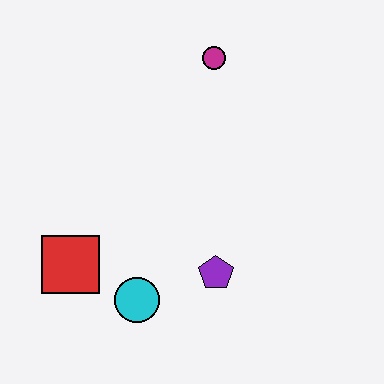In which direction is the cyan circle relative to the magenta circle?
The cyan circle is below the magenta circle.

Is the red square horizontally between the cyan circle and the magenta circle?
No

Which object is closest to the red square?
The cyan circle is closest to the red square.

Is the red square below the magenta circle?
Yes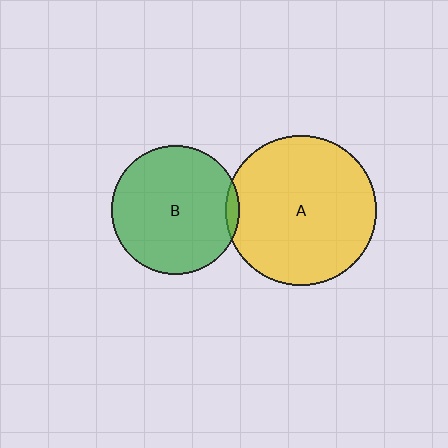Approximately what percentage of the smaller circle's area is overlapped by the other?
Approximately 5%.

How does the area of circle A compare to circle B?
Approximately 1.4 times.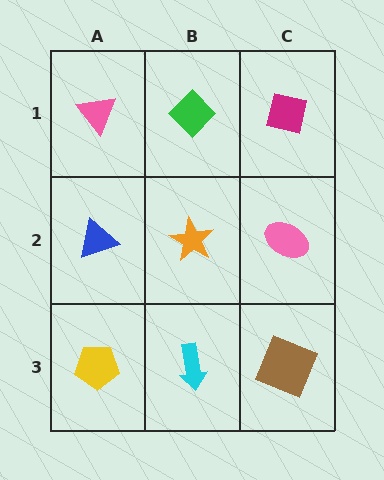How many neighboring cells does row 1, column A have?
2.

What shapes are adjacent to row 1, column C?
A pink ellipse (row 2, column C), a green diamond (row 1, column B).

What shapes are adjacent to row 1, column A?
A blue triangle (row 2, column A), a green diamond (row 1, column B).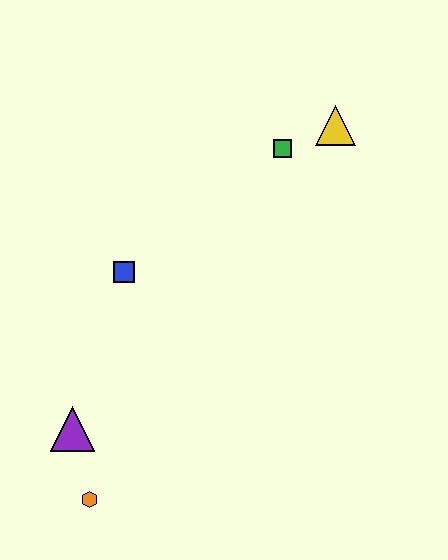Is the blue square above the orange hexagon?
Yes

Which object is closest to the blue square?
The purple triangle is closest to the blue square.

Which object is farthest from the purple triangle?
The yellow triangle is farthest from the purple triangle.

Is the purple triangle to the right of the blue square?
No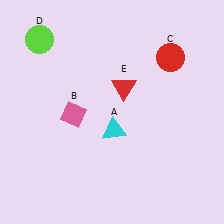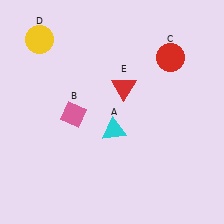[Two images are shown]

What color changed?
The circle (D) changed from lime in Image 1 to yellow in Image 2.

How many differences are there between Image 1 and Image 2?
There is 1 difference between the two images.